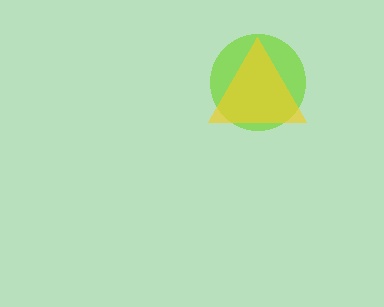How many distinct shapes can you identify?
There are 2 distinct shapes: a lime circle, a yellow triangle.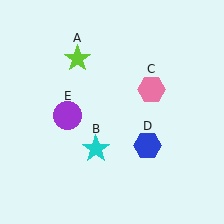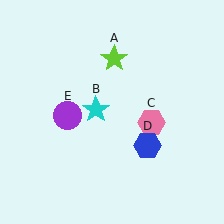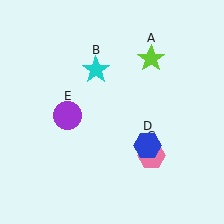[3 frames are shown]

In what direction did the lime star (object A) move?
The lime star (object A) moved right.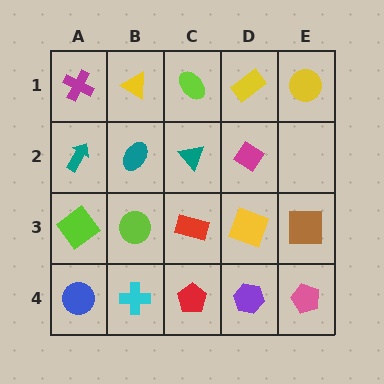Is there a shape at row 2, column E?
No, that cell is empty.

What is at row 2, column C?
A teal triangle.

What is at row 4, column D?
A purple hexagon.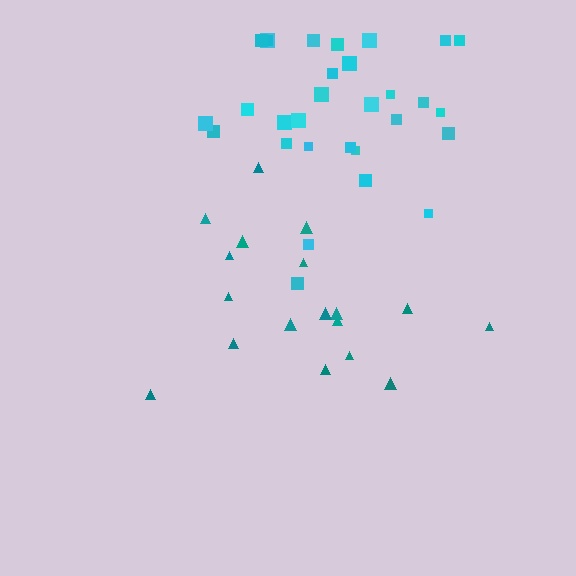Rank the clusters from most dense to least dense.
cyan, teal.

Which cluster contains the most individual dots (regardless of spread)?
Cyan (30).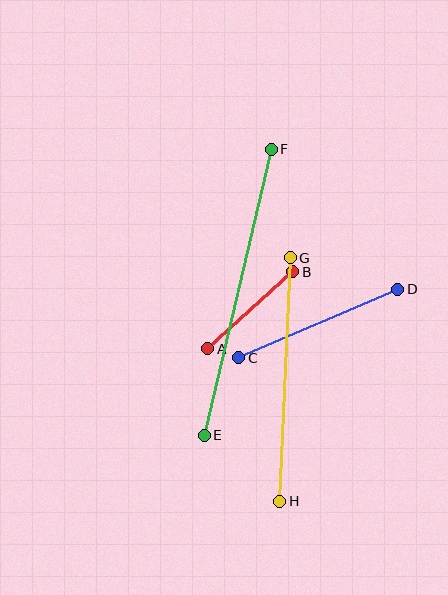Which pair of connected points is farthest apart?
Points E and F are farthest apart.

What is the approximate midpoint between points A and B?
The midpoint is at approximately (250, 310) pixels.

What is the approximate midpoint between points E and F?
The midpoint is at approximately (238, 292) pixels.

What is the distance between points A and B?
The distance is approximately 115 pixels.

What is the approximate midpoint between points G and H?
The midpoint is at approximately (285, 380) pixels.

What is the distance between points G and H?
The distance is approximately 244 pixels.